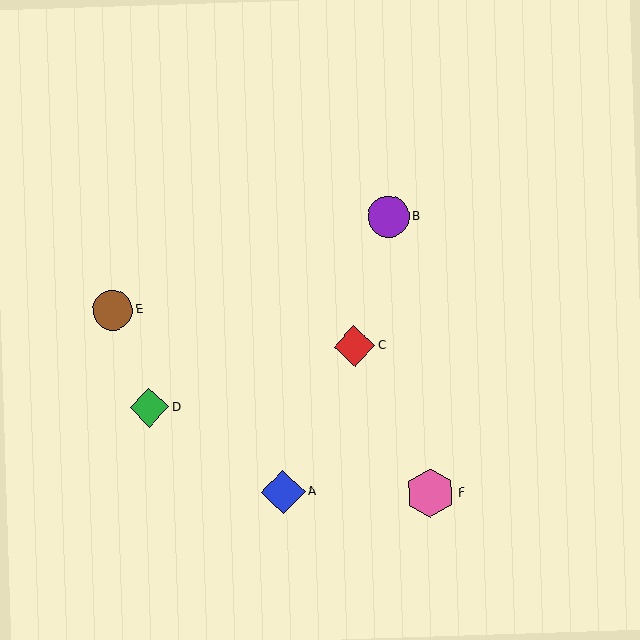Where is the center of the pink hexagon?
The center of the pink hexagon is at (430, 493).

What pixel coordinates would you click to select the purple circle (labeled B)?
Click at (388, 217) to select the purple circle B.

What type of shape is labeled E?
Shape E is a brown circle.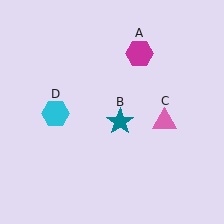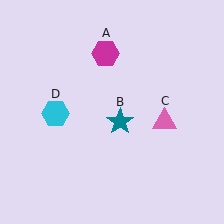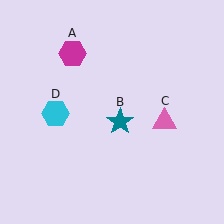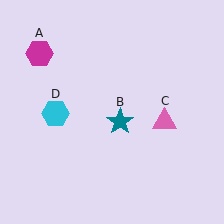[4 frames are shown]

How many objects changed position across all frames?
1 object changed position: magenta hexagon (object A).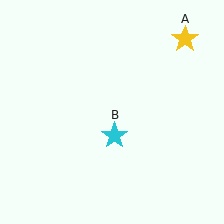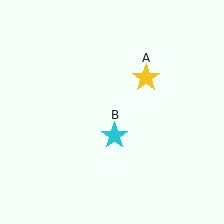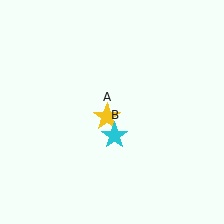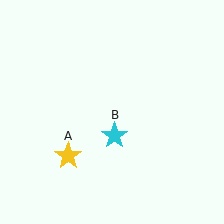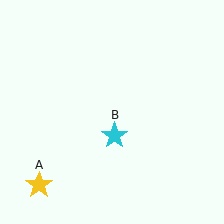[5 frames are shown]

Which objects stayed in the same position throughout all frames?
Cyan star (object B) remained stationary.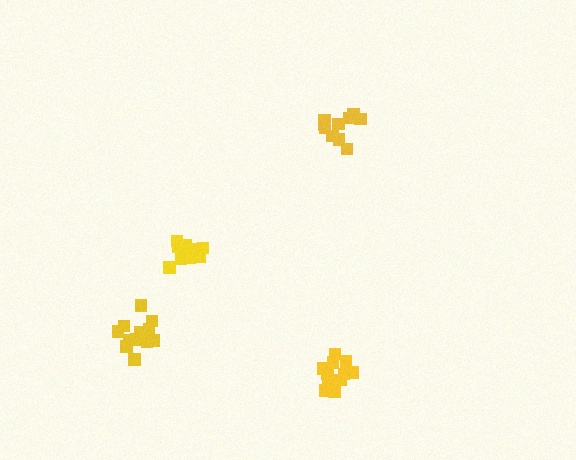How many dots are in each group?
Group 1: 10 dots, Group 2: 11 dots, Group 3: 12 dots, Group 4: 11 dots (44 total).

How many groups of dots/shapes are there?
There are 4 groups.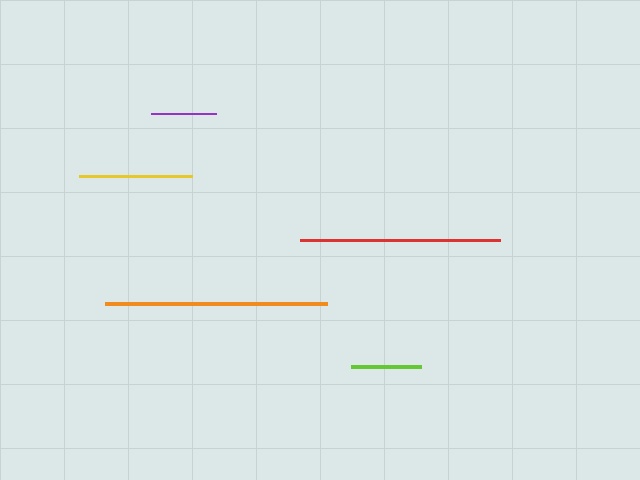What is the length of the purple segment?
The purple segment is approximately 65 pixels long.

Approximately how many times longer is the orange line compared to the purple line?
The orange line is approximately 3.4 times the length of the purple line.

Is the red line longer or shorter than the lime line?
The red line is longer than the lime line.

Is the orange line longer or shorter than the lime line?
The orange line is longer than the lime line.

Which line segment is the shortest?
The purple line is the shortest at approximately 65 pixels.